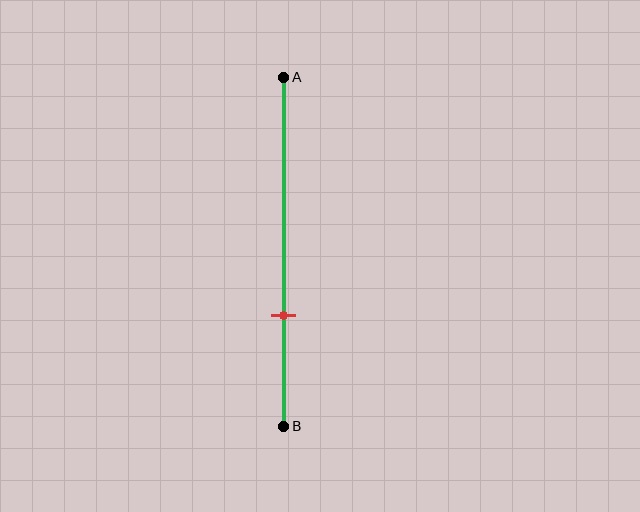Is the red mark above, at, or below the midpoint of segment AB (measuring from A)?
The red mark is below the midpoint of segment AB.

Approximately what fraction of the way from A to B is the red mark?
The red mark is approximately 70% of the way from A to B.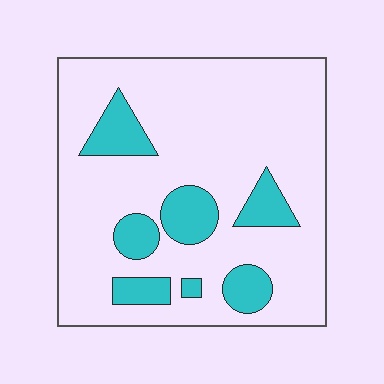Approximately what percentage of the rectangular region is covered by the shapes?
Approximately 20%.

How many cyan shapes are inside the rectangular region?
7.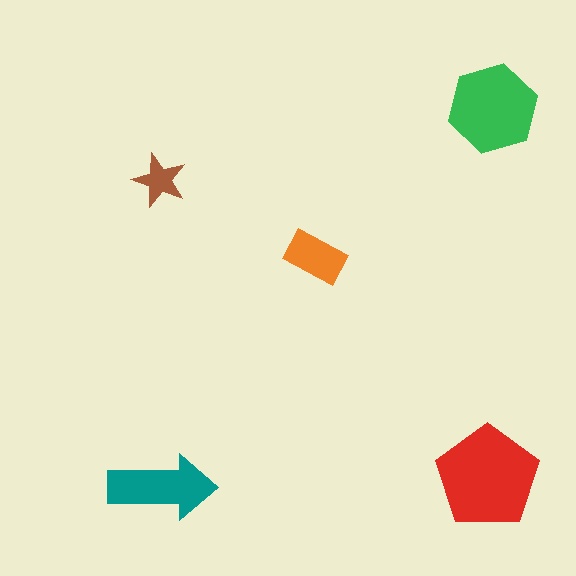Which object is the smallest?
The brown star.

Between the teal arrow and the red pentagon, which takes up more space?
The red pentagon.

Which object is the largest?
The red pentagon.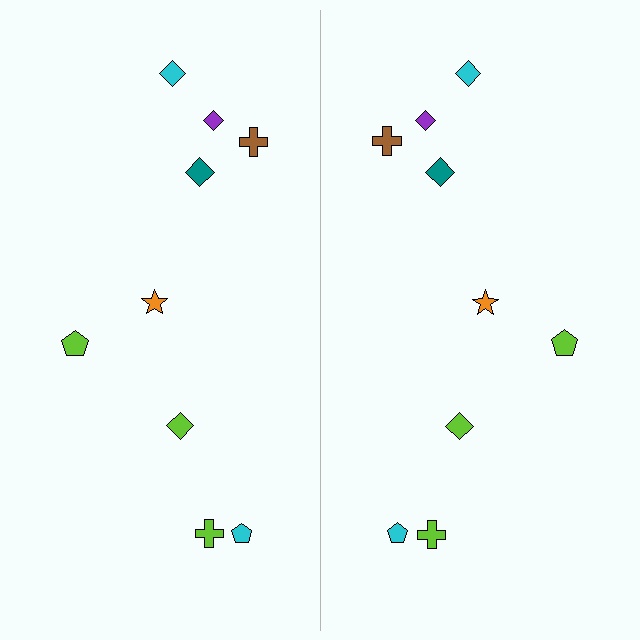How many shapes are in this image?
There are 18 shapes in this image.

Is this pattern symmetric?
Yes, this pattern has bilateral (reflection) symmetry.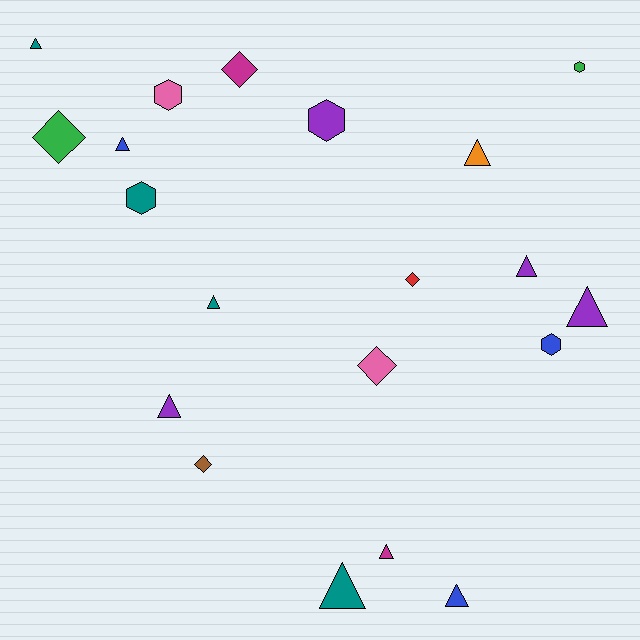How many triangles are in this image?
There are 10 triangles.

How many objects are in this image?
There are 20 objects.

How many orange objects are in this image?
There is 1 orange object.